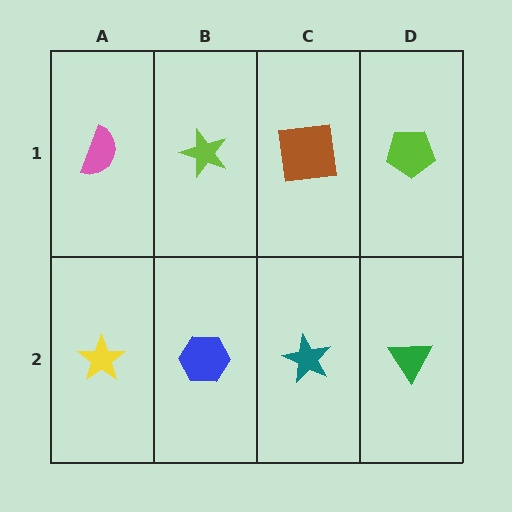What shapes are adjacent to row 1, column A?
A yellow star (row 2, column A), a lime star (row 1, column B).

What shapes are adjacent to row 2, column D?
A lime pentagon (row 1, column D), a teal star (row 2, column C).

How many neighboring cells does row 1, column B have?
3.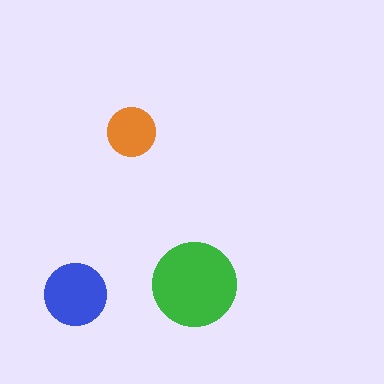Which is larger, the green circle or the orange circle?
The green one.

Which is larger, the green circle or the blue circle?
The green one.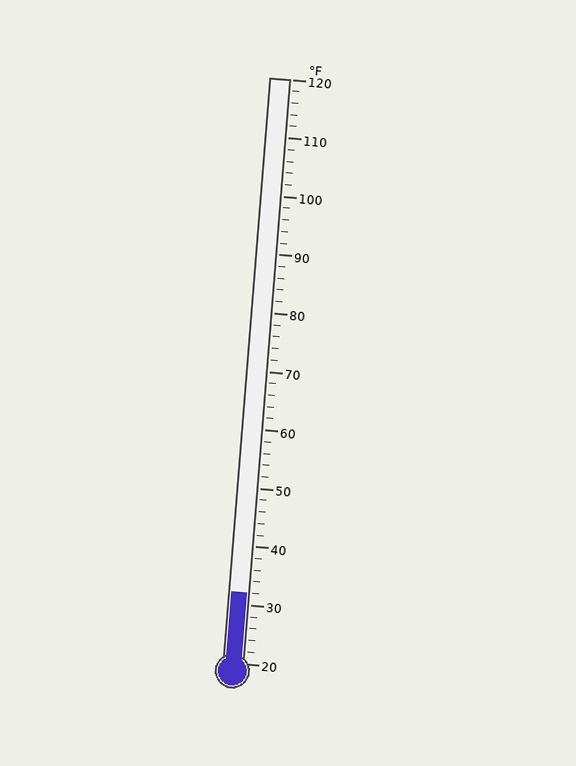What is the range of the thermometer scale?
The thermometer scale ranges from 20°F to 120°F.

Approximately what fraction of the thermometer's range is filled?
The thermometer is filled to approximately 10% of its range.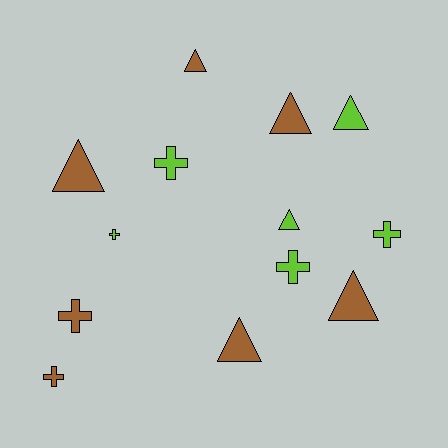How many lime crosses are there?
There are 4 lime crosses.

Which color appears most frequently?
Brown, with 7 objects.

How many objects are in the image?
There are 13 objects.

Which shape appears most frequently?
Triangle, with 7 objects.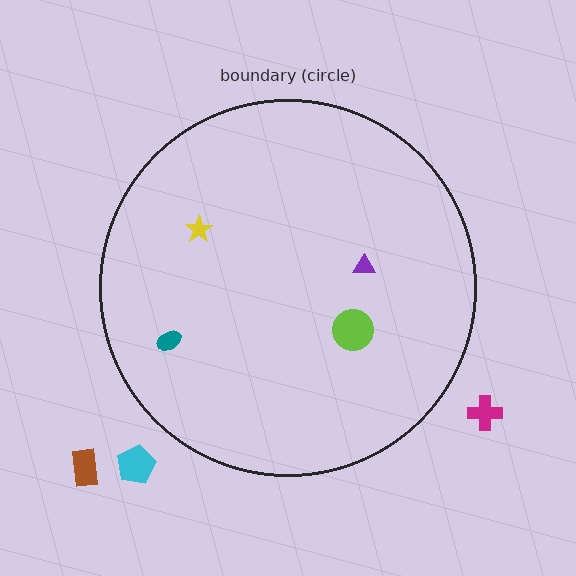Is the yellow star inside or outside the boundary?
Inside.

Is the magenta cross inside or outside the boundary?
Outside.